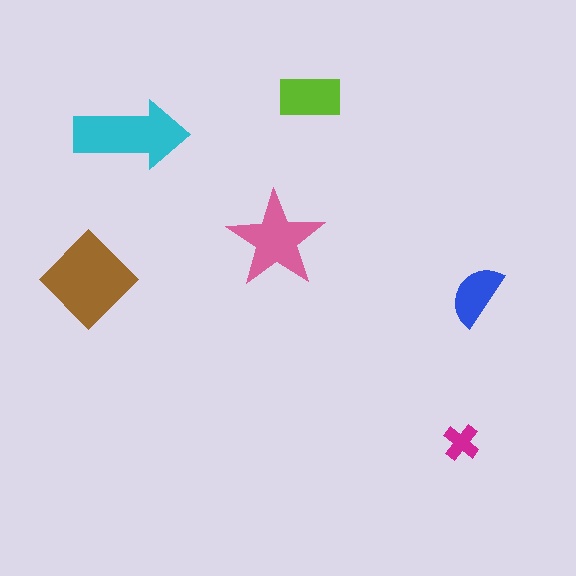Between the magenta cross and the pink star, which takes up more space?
The pink star.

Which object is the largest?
The brown diamond.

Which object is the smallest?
The magenta cross.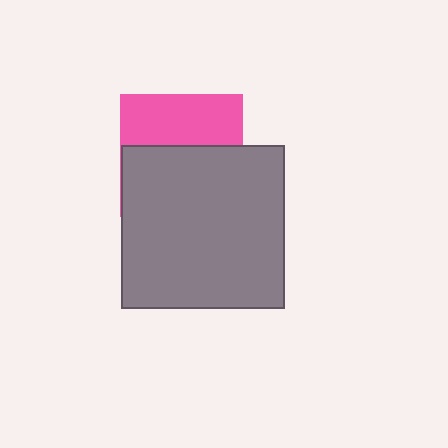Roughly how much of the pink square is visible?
A small part of it is visible (roughly 43%).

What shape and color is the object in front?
The object in front is a gray square.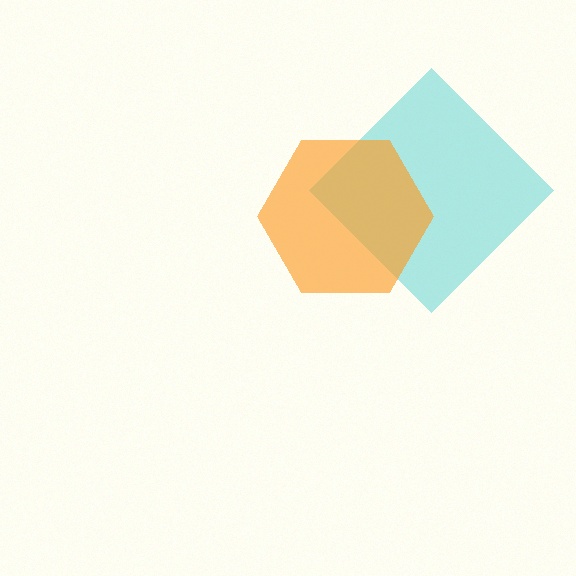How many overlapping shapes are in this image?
There are 2 overlapping shapes in the image.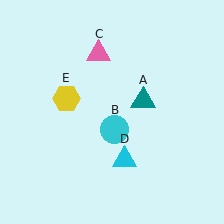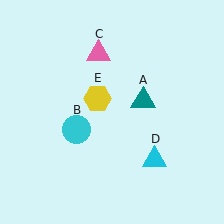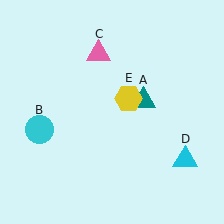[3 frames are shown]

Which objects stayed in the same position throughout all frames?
Teal triangle (object A) and pink triangle (object C) remained stationary.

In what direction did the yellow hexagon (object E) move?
The yellow hexagon (object E) moved right.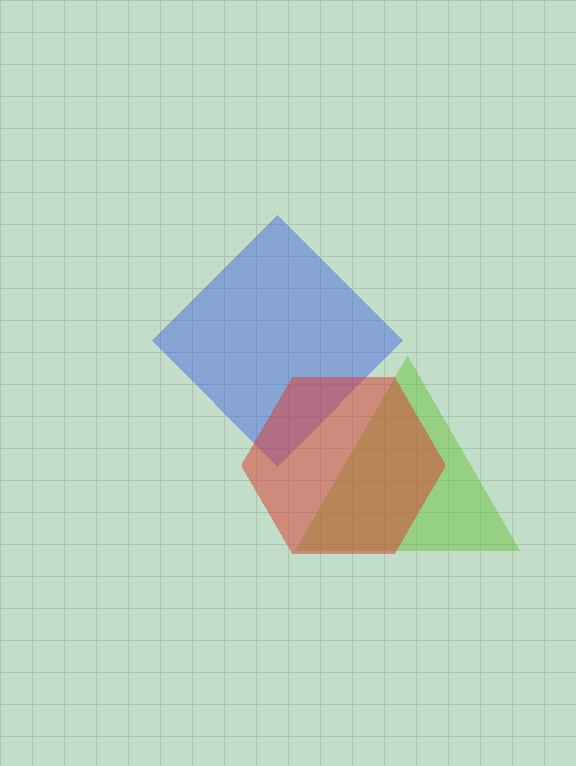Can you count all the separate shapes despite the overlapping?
Yes, there are 3 separate shapes.